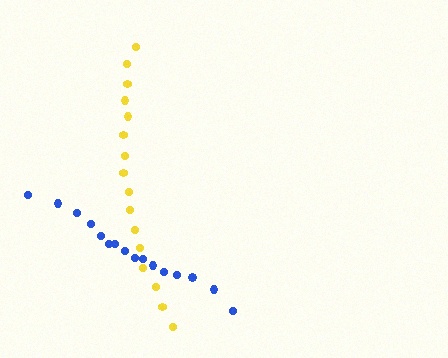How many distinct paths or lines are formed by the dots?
There are 2 distinct paths.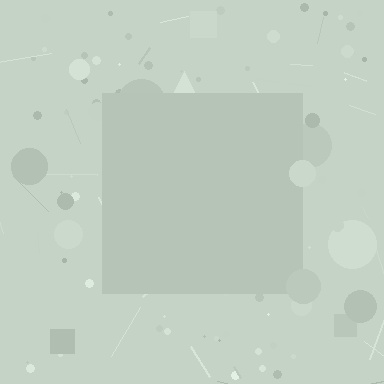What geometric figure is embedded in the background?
A square is embedded in the background.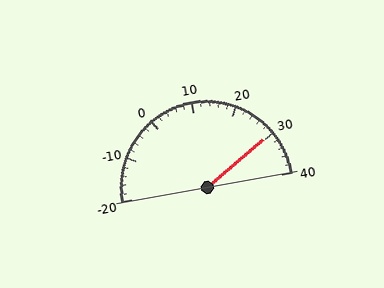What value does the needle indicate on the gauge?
The needle indicates approximately 30.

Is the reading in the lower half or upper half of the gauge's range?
The reading is in the upper half of the range (-20 to 40).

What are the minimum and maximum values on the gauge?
The gauge ranges from -20 to 40.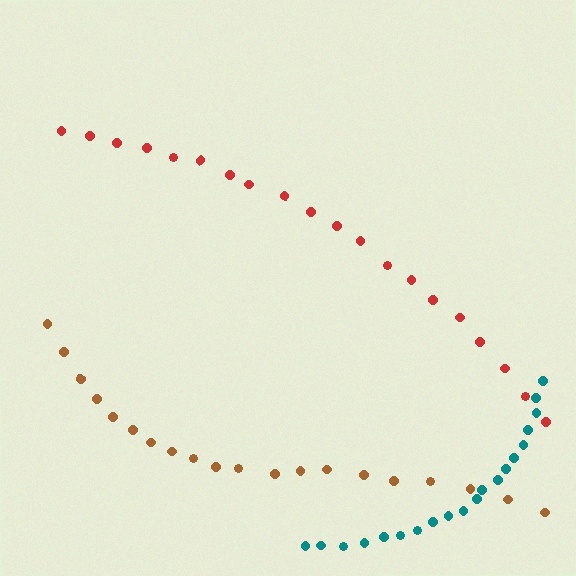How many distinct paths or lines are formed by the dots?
There are 3 distinct paths.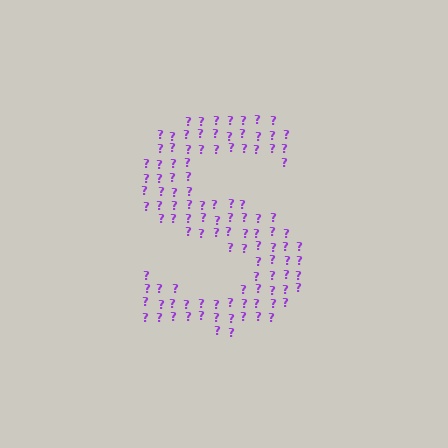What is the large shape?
The large shape is the letter S.